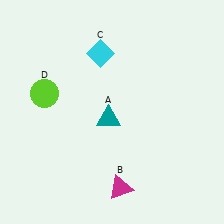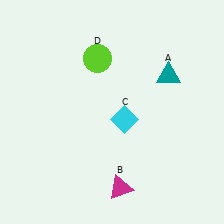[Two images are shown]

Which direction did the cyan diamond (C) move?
The cyan diamond (C) moved down.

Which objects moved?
The objects that moved are: the teal triangle (A), the cyan diamond (C), the lime circle (D).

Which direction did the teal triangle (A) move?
The teal triangle (A) moved right.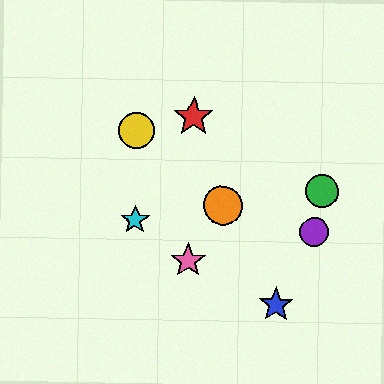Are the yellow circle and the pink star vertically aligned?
No, the yellow circle is at x≈137 and the pink star is at x≈188.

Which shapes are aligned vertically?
The yellow circle, the cyan star are aligned vertically.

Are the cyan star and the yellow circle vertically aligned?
Yes, both are at x≈135.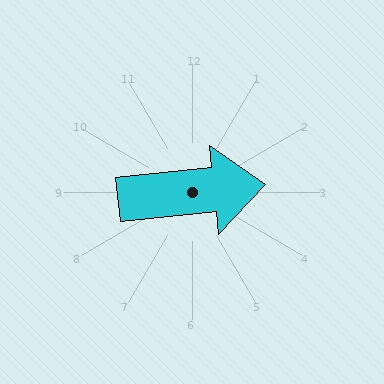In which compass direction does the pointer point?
East.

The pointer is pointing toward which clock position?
Roughly 3 o'clock.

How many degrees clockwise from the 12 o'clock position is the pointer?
Approximately 84 degrees.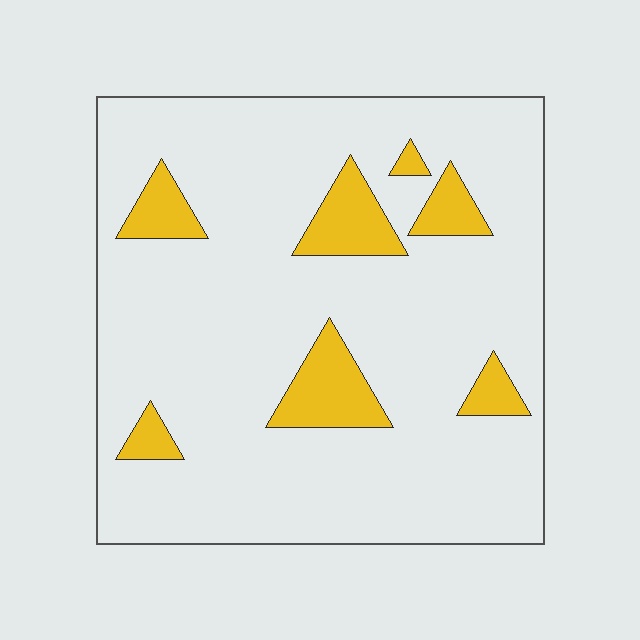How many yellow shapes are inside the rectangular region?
7.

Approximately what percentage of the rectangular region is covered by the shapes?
Approximately 15%.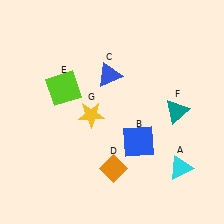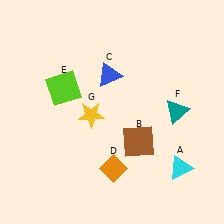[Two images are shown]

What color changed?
The square (B) changed from blue in Image 1 to brown in Image 2.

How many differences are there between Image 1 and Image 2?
There is 1 difference between the two images.